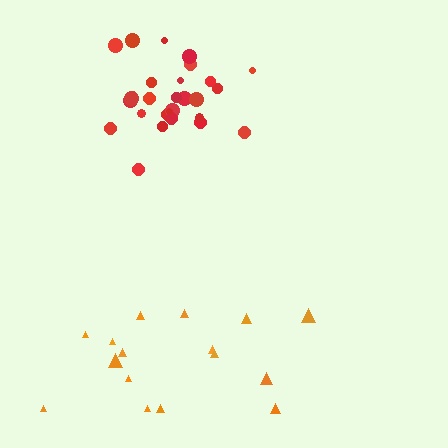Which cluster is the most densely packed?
Red.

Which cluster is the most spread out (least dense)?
Orange.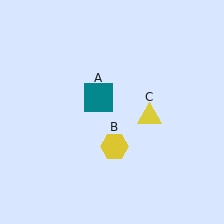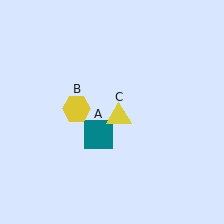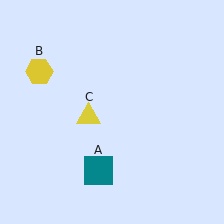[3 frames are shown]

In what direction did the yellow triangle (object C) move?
The yellow triangle (object C) moved left.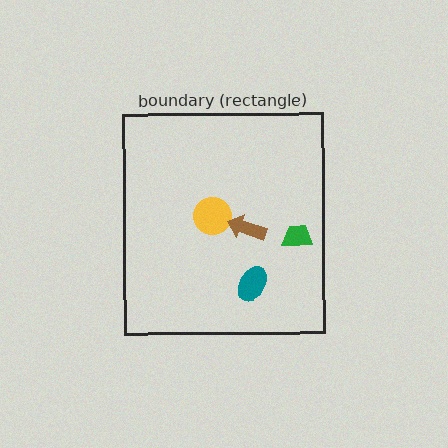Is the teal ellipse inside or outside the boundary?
Inside.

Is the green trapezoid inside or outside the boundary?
Inside.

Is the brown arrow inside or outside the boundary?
Inside.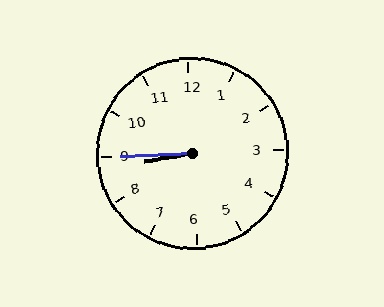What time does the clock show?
8:45.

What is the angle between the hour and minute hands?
Approximately 8 degrees.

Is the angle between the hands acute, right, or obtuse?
It is acute.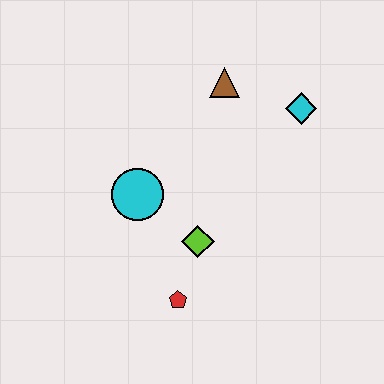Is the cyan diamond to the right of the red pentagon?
Yes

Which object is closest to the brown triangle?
The cyan diamond is closest to the brown triangle.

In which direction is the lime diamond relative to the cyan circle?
The lime diamond is to the right of the cyan circle.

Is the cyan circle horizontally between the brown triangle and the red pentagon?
No